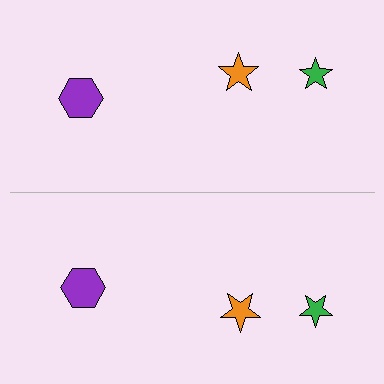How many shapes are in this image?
There are 6 shapes in this image.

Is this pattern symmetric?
Yes, this pattern has bilateral (reflection) symmetry.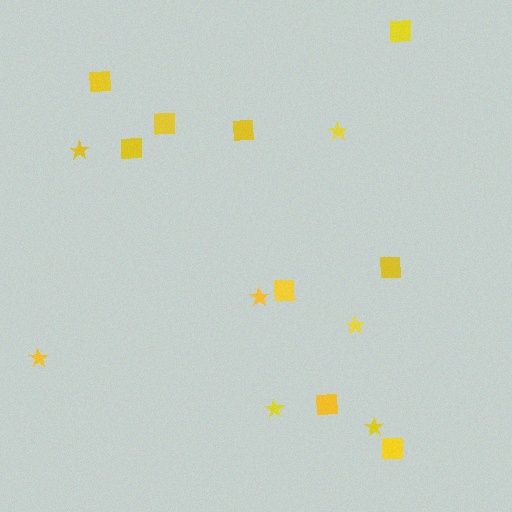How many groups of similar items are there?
There are 2 groups: one group of squares (9) and one group of stars (7).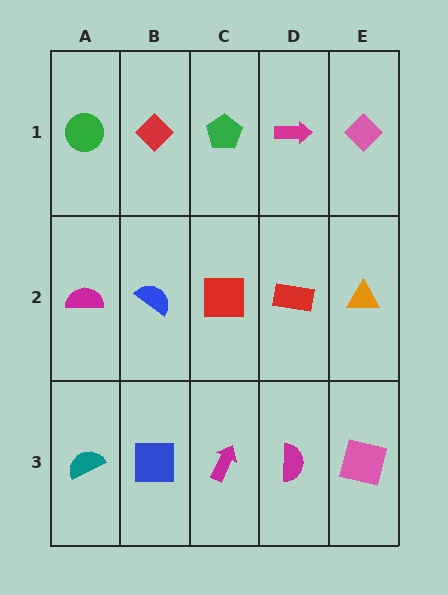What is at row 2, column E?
An orange triangle.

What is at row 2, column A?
A magenta semicircle.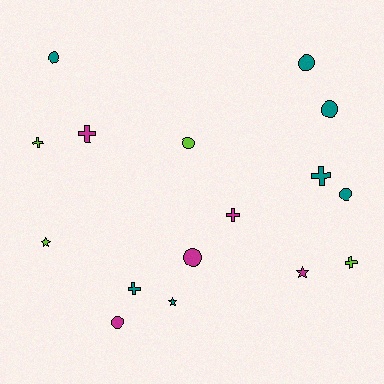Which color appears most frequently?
Teal, with 7 objects.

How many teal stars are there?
There is 1 teal star.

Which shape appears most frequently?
Circle, with 7 objects.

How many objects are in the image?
There are 16 objects.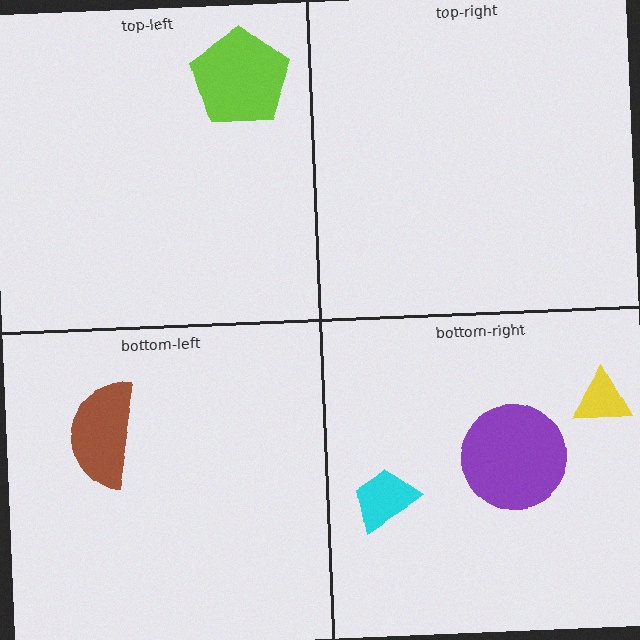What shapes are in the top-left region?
The lime pentagon.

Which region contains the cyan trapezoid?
The bottom-right region.